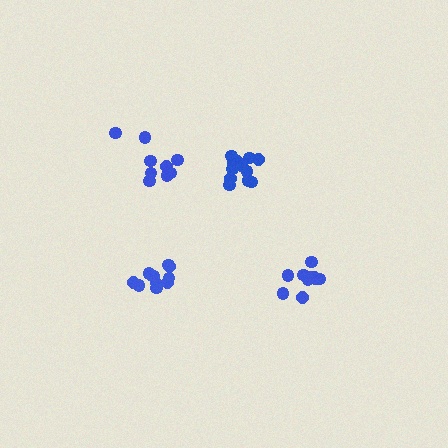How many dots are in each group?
Group 1: 11 dots, Group 2: 11 dots, Group 3: 12 dots, Group 4: 9 dots (43 total).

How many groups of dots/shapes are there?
There are 4 groups.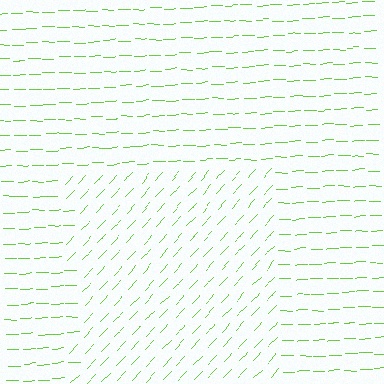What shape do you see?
I see a rectangle.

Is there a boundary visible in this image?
Yes, there is a texture boundary formed by a change in line orientation.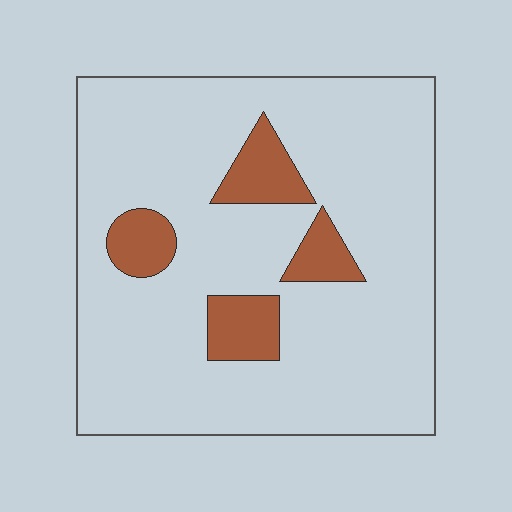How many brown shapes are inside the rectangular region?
4.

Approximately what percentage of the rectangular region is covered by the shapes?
Approximately 15%.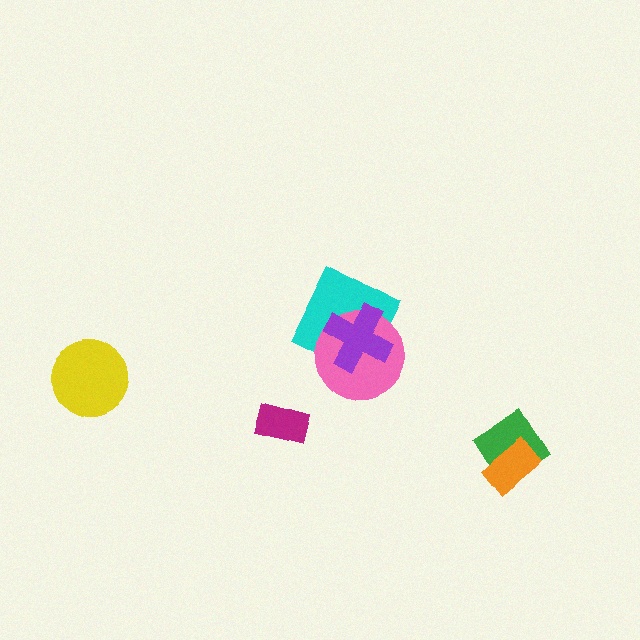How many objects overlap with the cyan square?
2 objects overlap with the cyan square.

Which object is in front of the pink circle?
The purple cross is in front of the pink circle.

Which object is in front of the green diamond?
The orange rectangle is in front of the green diamond.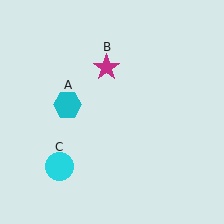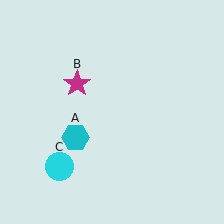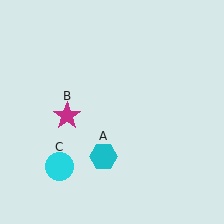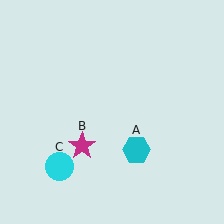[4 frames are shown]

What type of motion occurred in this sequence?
The cyan hexagon (object A), magenta star (object B) rotated counterclockwise around the center of the scene.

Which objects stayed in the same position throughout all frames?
Cyan circle (object C) remained stationary.